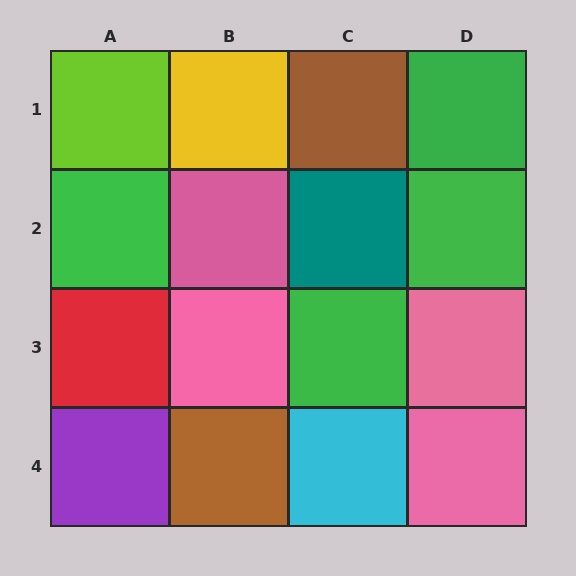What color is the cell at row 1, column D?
Green.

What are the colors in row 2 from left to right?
Green, pink, teal, green.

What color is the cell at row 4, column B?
Brown.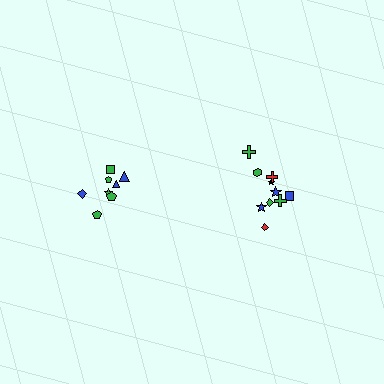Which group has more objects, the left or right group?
The right group.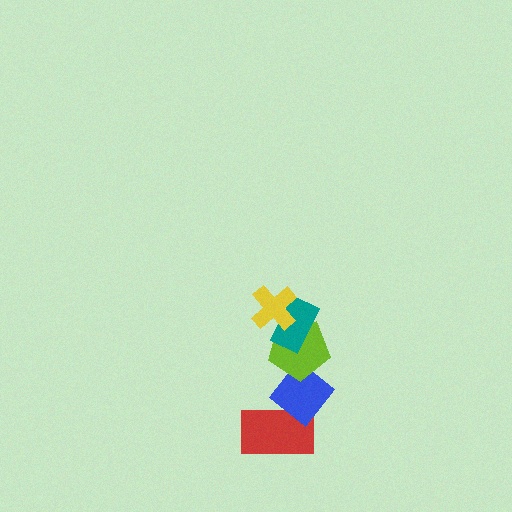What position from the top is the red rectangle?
The red rectangle is 5th from the top.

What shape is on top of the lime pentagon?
The teal rectangle is on top of the lime pentagon.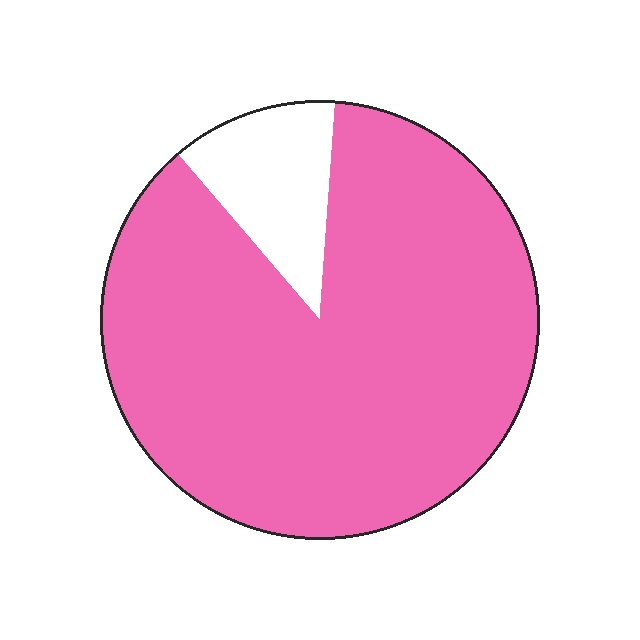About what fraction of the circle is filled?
About seven eighths (7/8).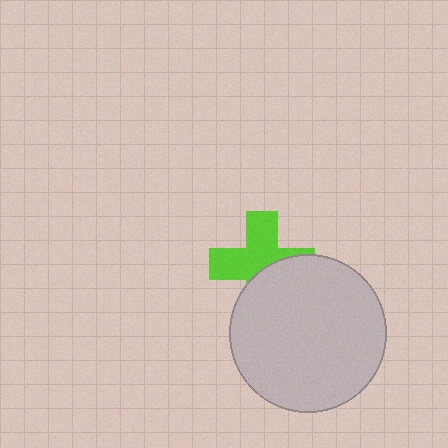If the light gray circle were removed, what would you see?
You would see the complete lime cross.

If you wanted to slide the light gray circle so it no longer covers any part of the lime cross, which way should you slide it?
Slide it down — that is the most direct way to separate the two shapes.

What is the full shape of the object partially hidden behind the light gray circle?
The partially hidden object is a lime cross.